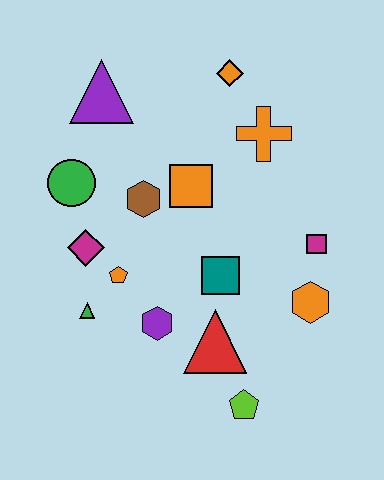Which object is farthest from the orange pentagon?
The orange diamond is farthest from the orange pentagon.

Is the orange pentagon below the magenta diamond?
Yes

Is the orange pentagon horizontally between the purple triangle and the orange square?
Yes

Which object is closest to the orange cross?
The orange diamond is closest to the orange cross.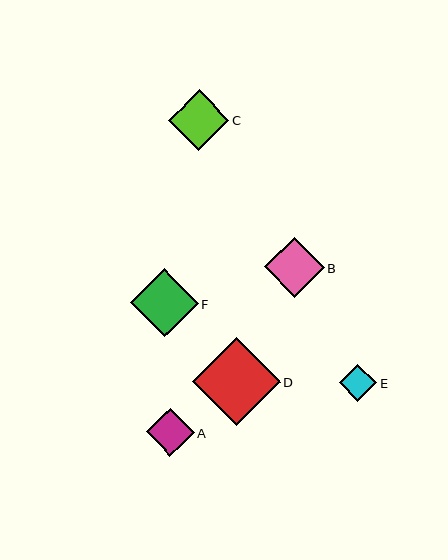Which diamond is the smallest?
Diamond E is the smallest with a size of approximately 38 pixels.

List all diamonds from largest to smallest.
From largest to smallest: D, F, C, B, A, E.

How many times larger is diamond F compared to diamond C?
Diamond F is approximately 1.1 times the size of diamond C.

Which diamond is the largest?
Diamond D is the largest with a size of approximately 88 pixels.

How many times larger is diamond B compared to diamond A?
Diamond B is approximately 1.2 times the size of diamond A.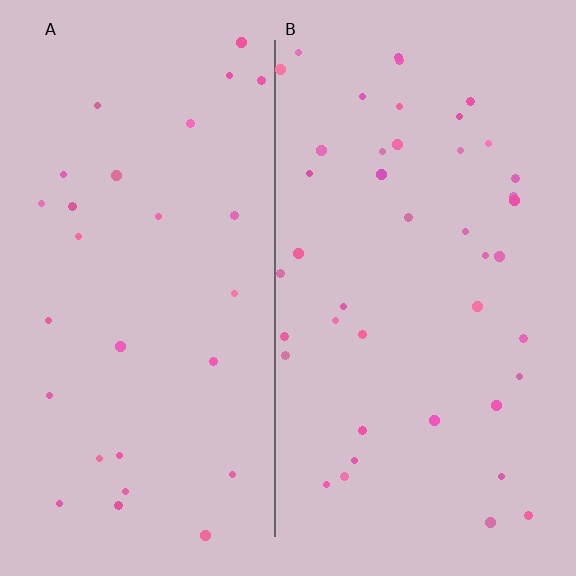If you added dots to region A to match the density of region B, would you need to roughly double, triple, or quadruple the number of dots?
Approximately double.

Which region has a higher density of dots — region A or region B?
B (the right).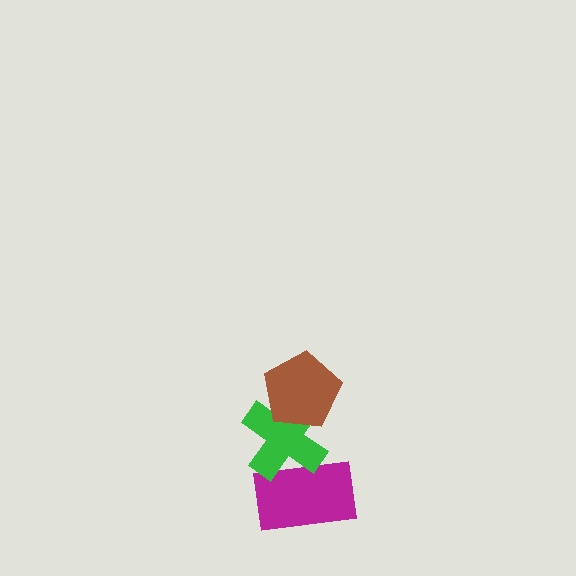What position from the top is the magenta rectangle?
The magenta rectangle is 3rd from the top.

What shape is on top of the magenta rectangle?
The green cross is on top of the magenta rectangle.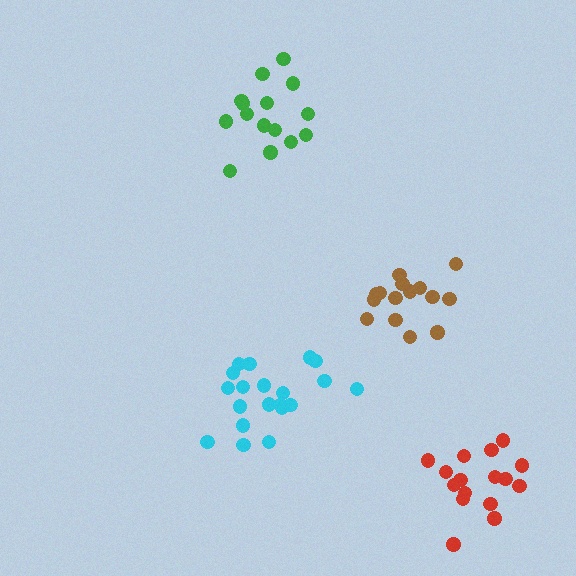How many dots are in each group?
Group 1: 16 dots, Group 2: 20 dots, Group 3: 15 dots, Group 4: 15 dots (66 total).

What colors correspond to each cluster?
The clusters are colored: red, cyan, brown, green.